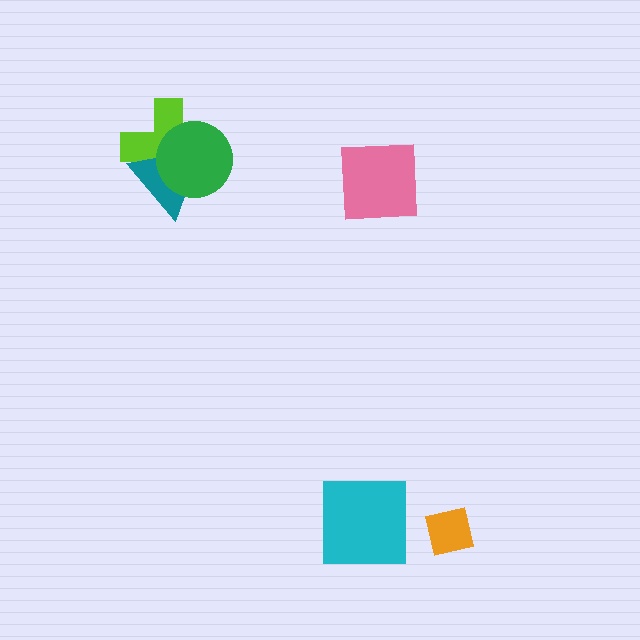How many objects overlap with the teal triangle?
2 objects overlap with the teal triangle.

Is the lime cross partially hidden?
Yes, it is partially covered by another shape.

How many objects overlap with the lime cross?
2 objects overlap with the lime cross.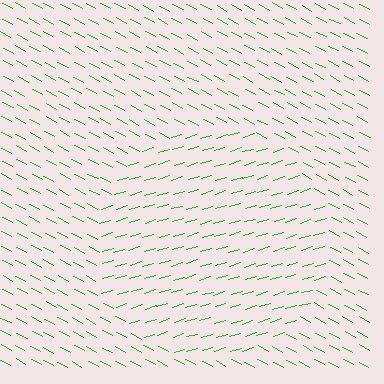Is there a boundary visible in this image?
Yes, there is a texture boundary formed by a change in line orientation.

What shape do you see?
I see a circle.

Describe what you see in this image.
The image is filled with small green line segments. A circle region in the image has lines oriented differently from the surrounding lines, creating a visible texture boundary.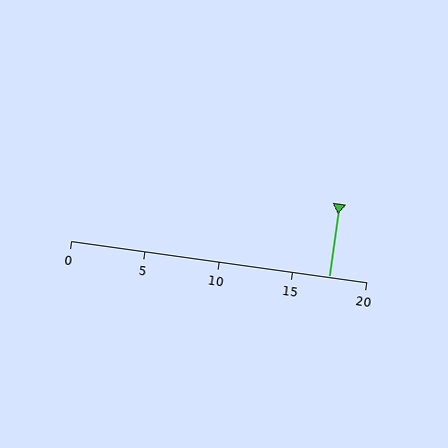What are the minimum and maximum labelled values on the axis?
The axis runs from 0 to 20.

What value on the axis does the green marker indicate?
The marker indicates approximately 17.5.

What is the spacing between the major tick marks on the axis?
The major ticks are spaced 5 apart.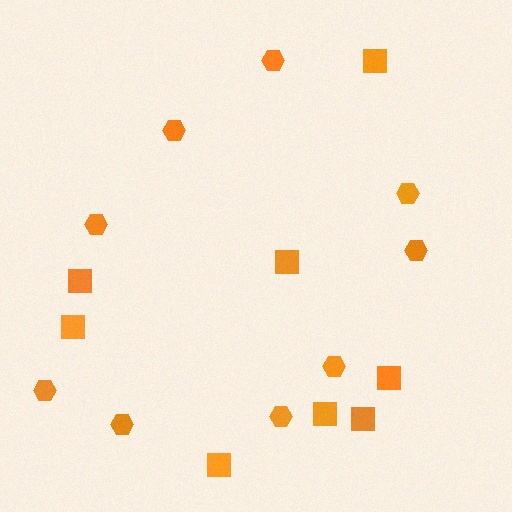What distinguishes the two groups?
There are 2 groups: one group of hexagons (9) and one group of squares (8).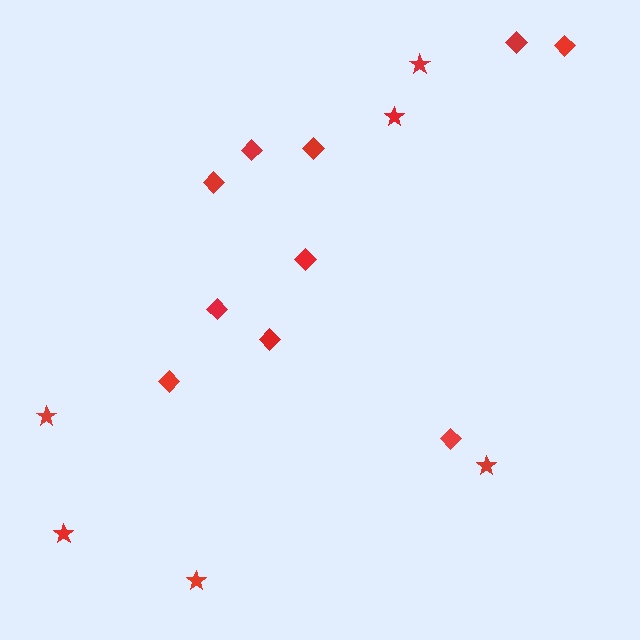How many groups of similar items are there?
There are 2 groups: one group of stars (6) and one group of diamonds (10).